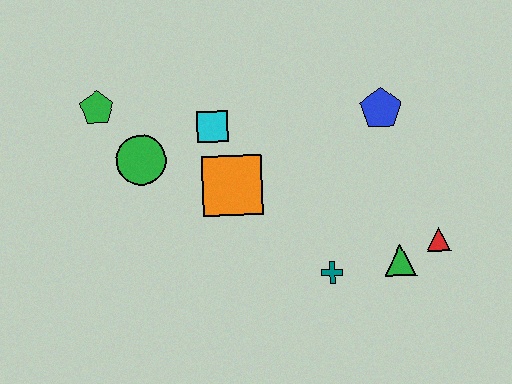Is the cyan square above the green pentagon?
No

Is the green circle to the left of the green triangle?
Yes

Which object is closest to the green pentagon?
The green circle is closest to the green pentagon.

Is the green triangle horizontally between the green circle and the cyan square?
No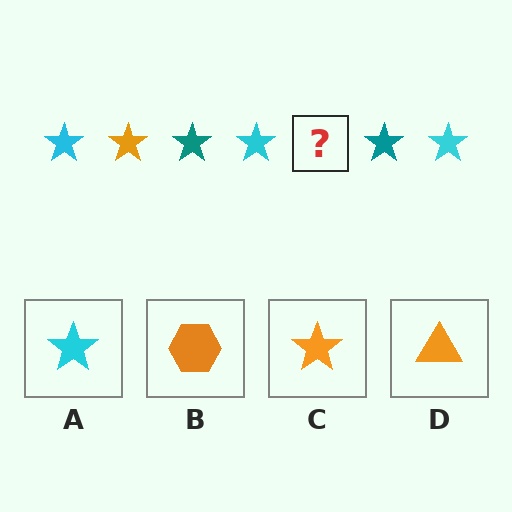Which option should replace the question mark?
Option C.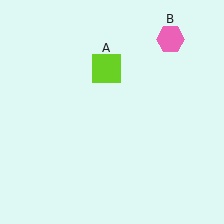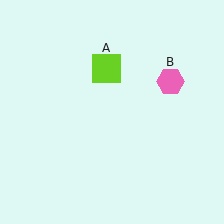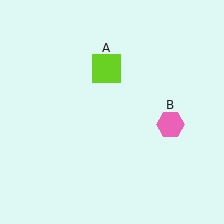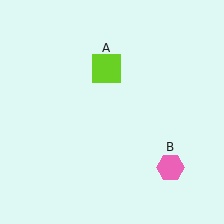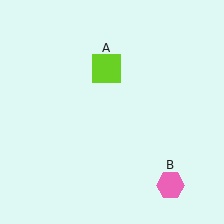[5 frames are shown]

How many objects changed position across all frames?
1 object changed position: pink hexagon (object B).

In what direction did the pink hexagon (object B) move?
The pink hexagon (object B) moved down.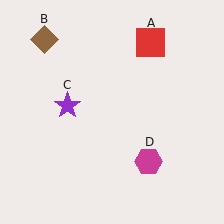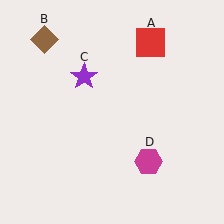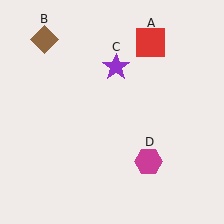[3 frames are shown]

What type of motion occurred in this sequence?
The purple star (object C) rotated clockwise around the center of the scene.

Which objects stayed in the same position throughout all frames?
Red square (object A) and brown diamond (object B) and magenta hexagon (object D) remained stationary.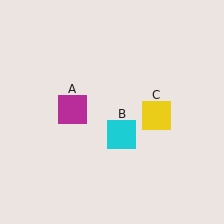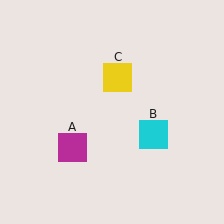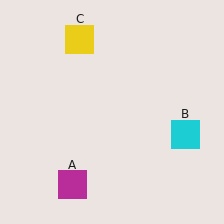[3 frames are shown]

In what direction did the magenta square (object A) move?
The magenta square (object A) moved down.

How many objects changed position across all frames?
3 objects changed position: magenta square (object A), cyan square (object B), yellow square (object C).